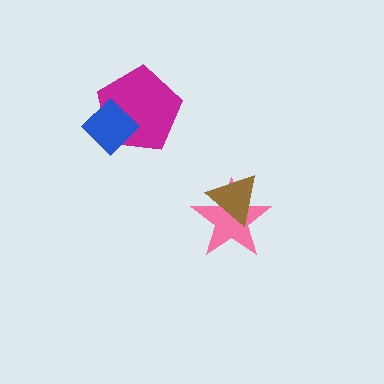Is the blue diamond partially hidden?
No, no other shape covers it.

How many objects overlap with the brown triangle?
1 object overlaps with the brown triangle.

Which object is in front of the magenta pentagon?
The blue diamond is in front of the magenta pentagon.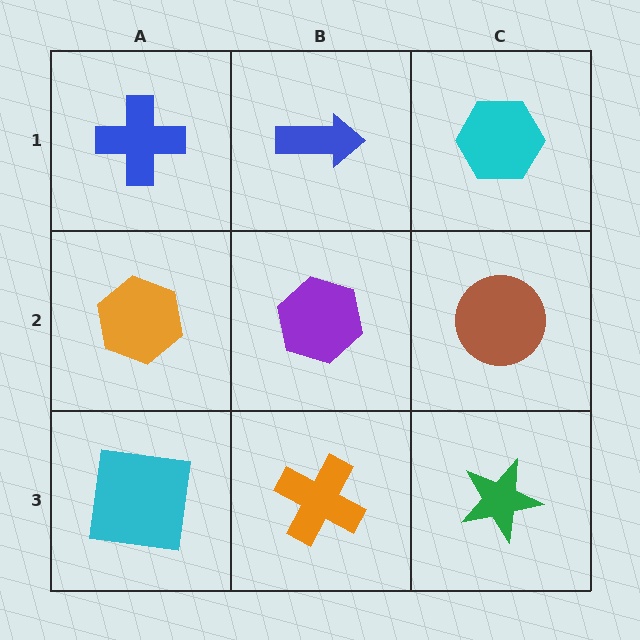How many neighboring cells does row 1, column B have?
3.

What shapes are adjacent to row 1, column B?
A purple hexagon (row 2, column B), a blue cross (row 1, column A), a cyan hexagon (row 1, column C).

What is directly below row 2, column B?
An orange cross.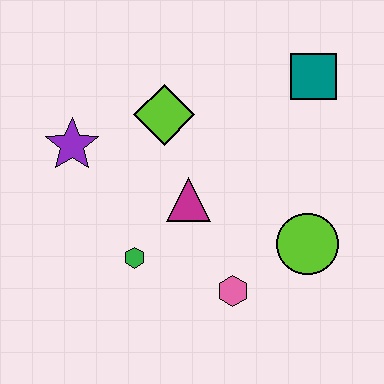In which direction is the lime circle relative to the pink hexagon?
The lime circle is to the right of the pink hexagon.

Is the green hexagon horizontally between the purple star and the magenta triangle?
Yes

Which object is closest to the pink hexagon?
The lime circle is closest to the pink hexagon.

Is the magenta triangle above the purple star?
No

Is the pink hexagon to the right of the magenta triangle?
Yes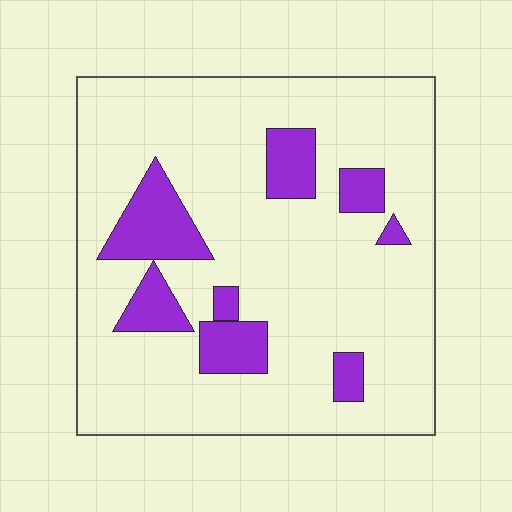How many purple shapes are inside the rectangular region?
8.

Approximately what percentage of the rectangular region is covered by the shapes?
Approximately 15%.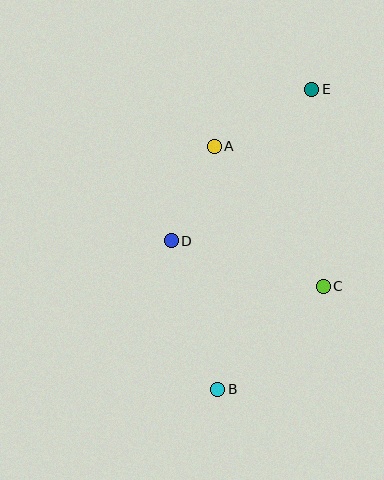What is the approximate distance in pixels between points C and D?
The distance between C and D is approximately 159 pixels.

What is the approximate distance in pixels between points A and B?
The distance between A and B is approximately 243 pixels.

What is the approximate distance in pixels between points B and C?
The distance between B and C is approximately 147 pixels.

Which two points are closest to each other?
Points A and D are closest to each other.